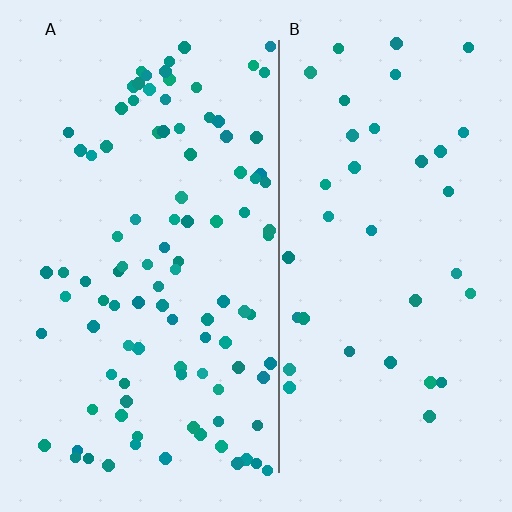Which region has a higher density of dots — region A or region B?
A (the left).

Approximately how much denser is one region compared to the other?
Approximately 2.7× — region A over region B.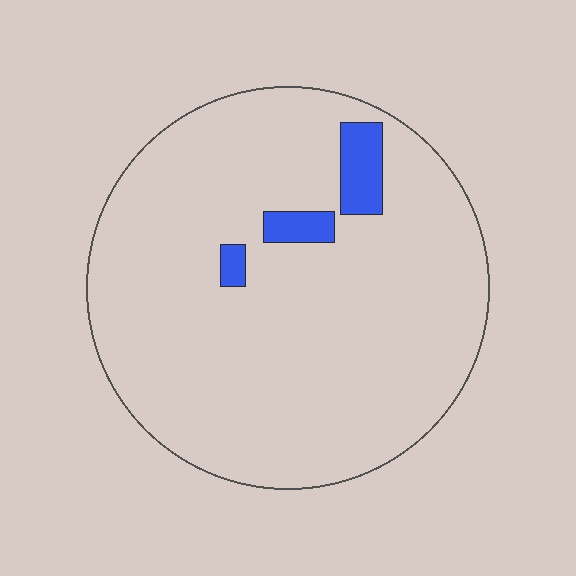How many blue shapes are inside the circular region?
3.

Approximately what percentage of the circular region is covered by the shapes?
Approximately 5%.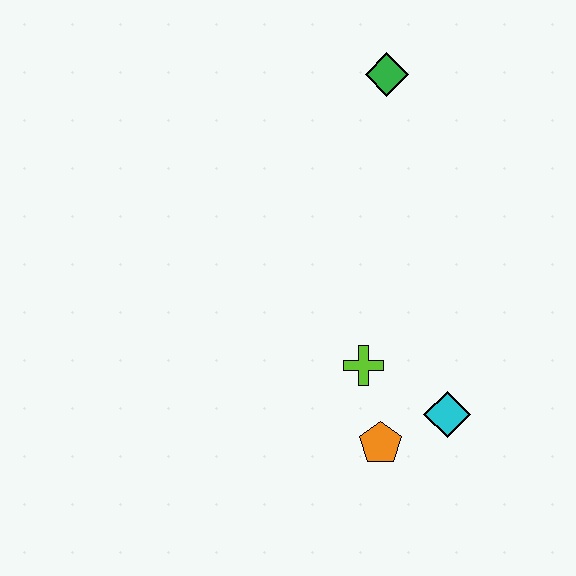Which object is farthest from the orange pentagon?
The green diamond is farthest from the orange pentagon.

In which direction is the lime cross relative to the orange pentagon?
The lime cross is above the orange pentagon.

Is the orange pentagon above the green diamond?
No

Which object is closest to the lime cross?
The orange pentagon is closest to the lime cross.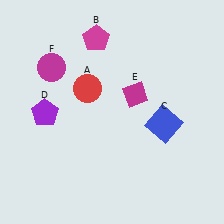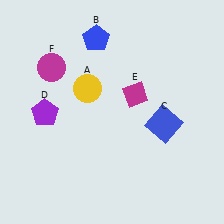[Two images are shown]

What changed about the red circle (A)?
In Image 1, A is red. In Image 2, it changed to yellow.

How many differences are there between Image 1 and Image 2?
There are 2 differences between the two images.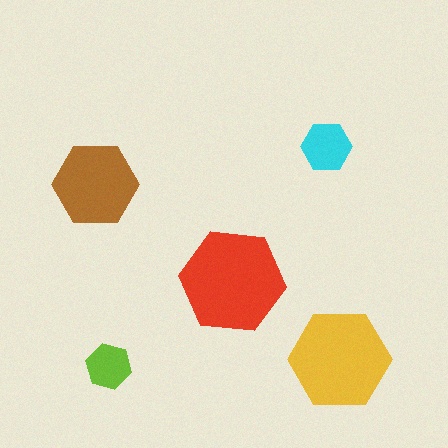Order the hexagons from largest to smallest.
the red one, the yellow one, the brown one, the cyan one, the lime one.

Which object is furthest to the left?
The brown hexagon is leftmost.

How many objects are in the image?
There are 5 objects in the image.